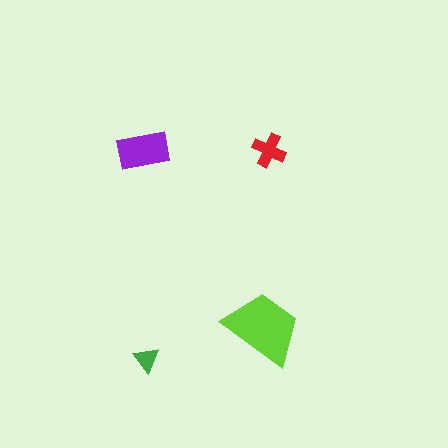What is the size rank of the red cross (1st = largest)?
3rd.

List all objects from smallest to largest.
The green triangle, the red cross, the purple rectangle, the lime trapezoid.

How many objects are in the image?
There are 4 objects in the image.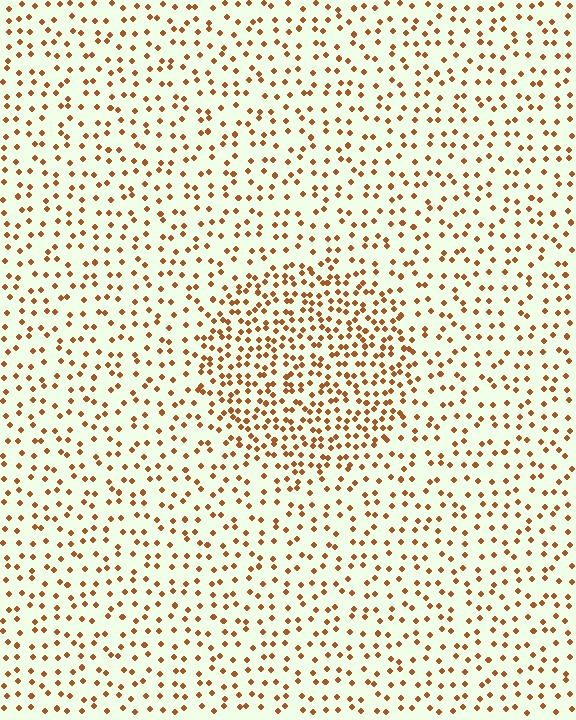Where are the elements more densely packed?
The elements are more densely packed inside the circle boundary.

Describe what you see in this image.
The image contains small brown elements arranged at two different densities. A circle-shaped region is visible where the elements are more densely packed than the surrounding area.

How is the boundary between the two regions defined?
The boundary is defined by a change in element density (approximately 2.0x ratio). All elements are the same color, size, and shape.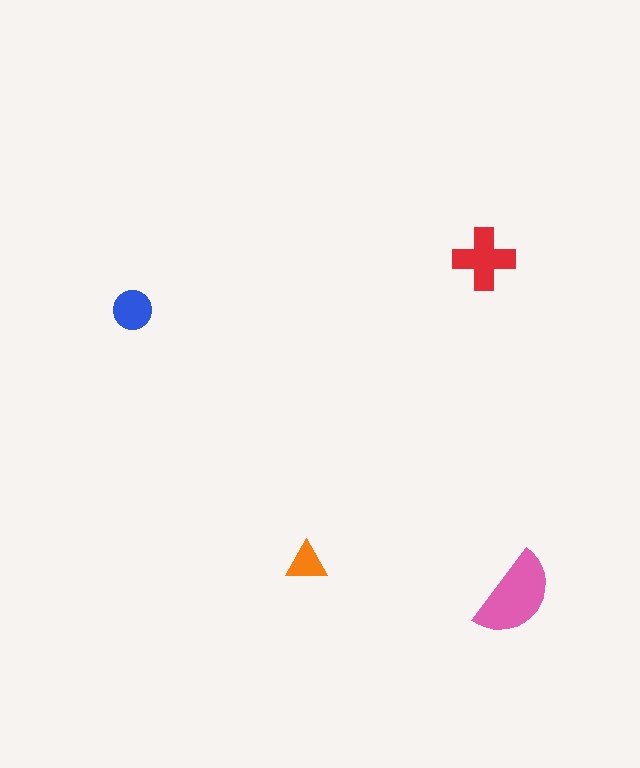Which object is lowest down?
The pink semicircle is bottommost.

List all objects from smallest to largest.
The orange triangle, the blue circle, the red cross, the pink semicircle.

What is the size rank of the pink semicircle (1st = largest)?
1st.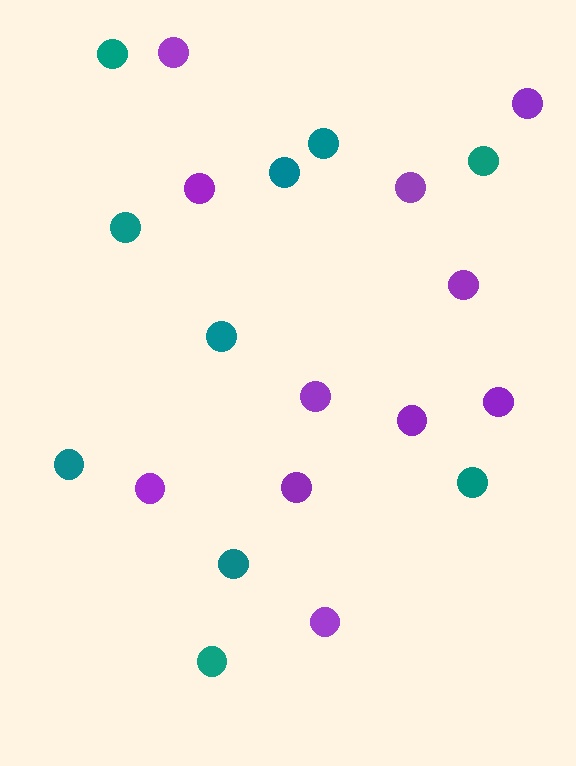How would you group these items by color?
There are 2 groups: one group of teal circles (10) and one group of purple circles (11).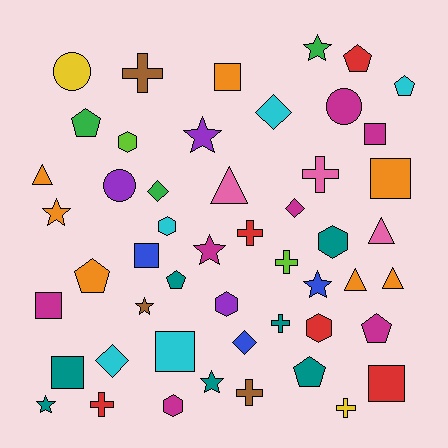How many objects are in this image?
There are 50 objects.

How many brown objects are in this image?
There are 3 brown objects.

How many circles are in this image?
There are 3 circles.